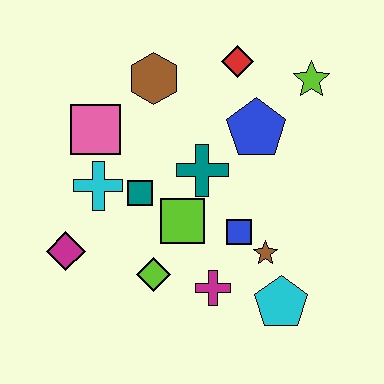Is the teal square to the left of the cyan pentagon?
Yes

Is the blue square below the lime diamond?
No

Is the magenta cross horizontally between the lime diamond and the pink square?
No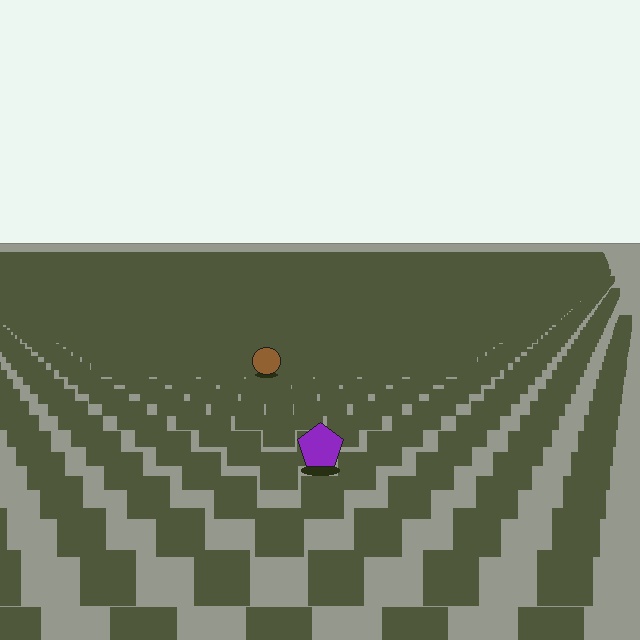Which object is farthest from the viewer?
The brown circle is farthest from the viewer. It appears smaller and the ground texture around it is denser.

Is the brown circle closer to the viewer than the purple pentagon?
No. The purple pentagon is closer — you can tell from the texture gradient: the ground texture is coarser near it.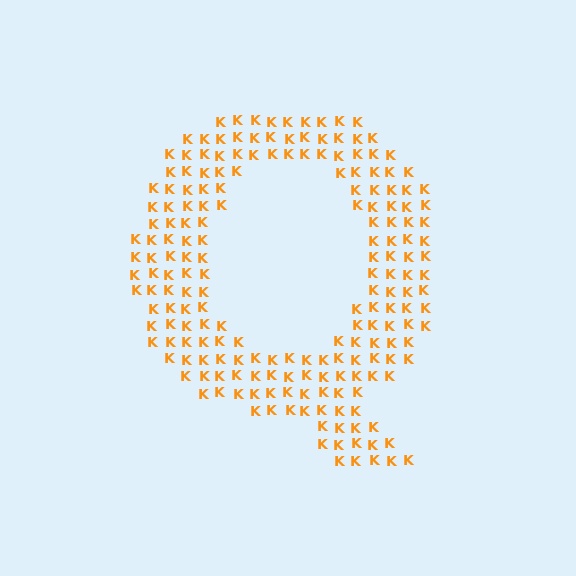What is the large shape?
The large shape is the letter Q.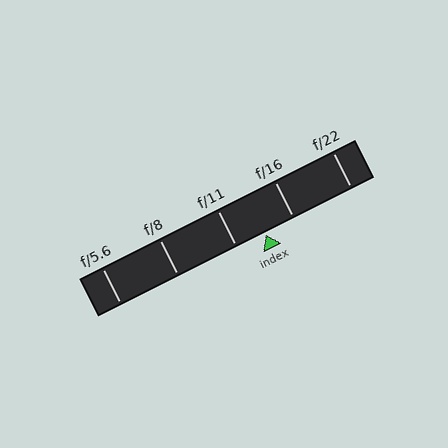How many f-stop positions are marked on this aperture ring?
There are 5 f-stop positions marked.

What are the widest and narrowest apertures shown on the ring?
The widest aperture shown is f/5.6 and the narrowest is f/22.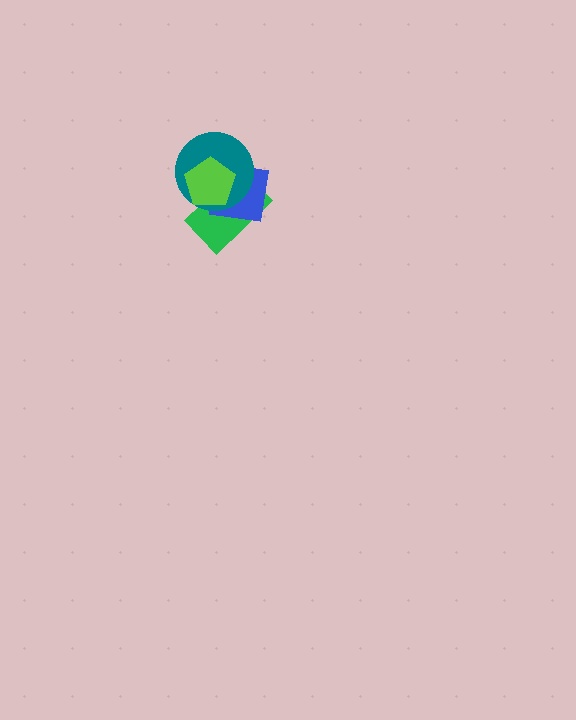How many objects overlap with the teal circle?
3 objects overlap with the teal circle.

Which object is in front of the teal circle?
The lime pentagon is in front of the teal circle.